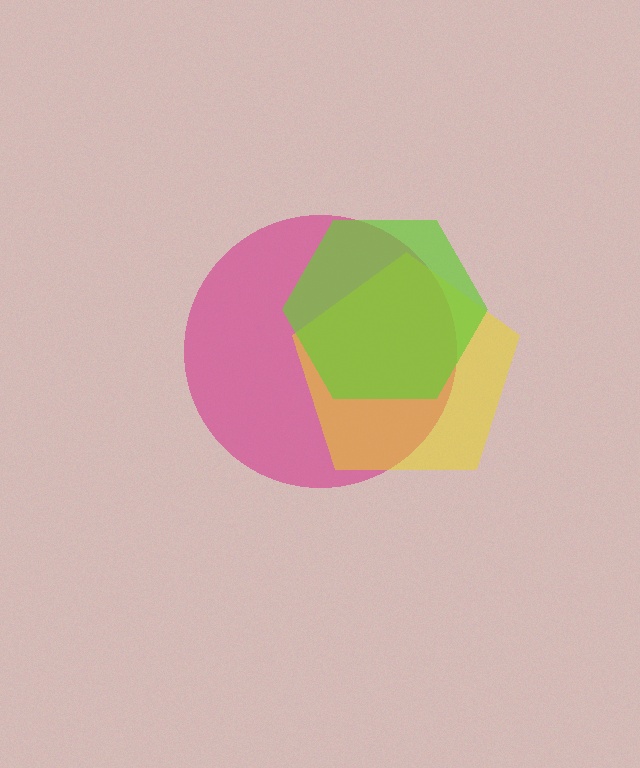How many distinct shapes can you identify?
There are 3 distinct shapes: a magenta circle, a yellow pentagon, a lime hexagon.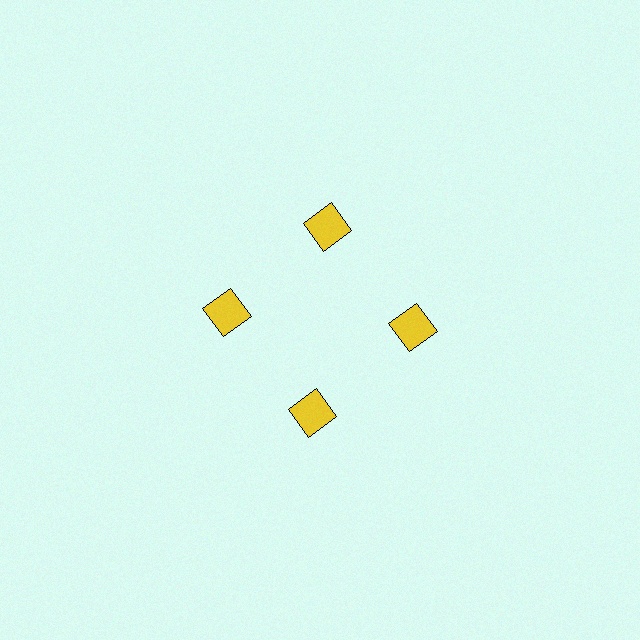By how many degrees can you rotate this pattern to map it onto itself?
The pattern maps onto itself every 90 degrees of rotation.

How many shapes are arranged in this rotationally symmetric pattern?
There are 4 shapes, arranged in 4 groups of 1.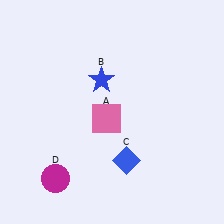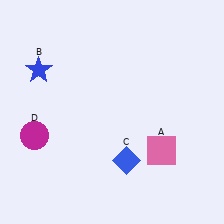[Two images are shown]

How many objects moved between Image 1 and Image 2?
3 objects moved between the two images.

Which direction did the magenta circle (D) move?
The magenta circle (D) moved up.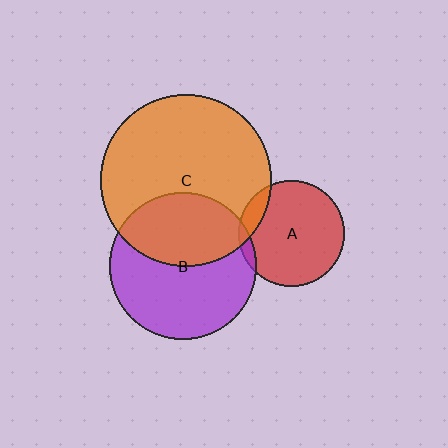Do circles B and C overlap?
Yes.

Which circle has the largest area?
Circle C (orange).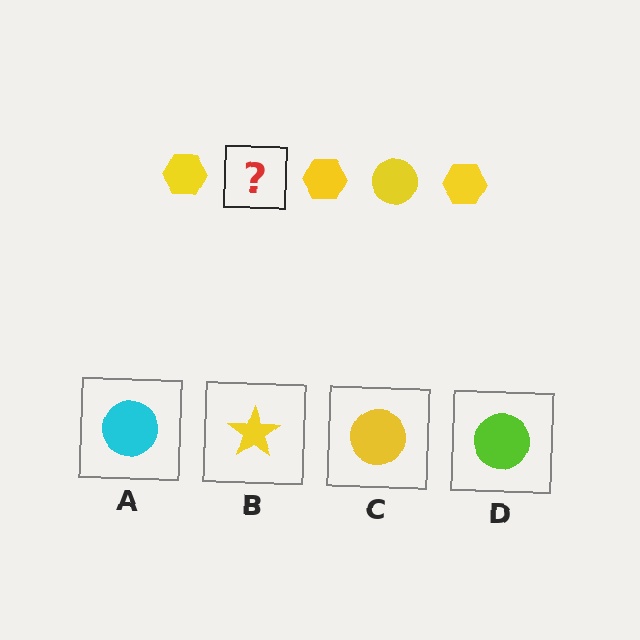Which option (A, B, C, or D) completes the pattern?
C.